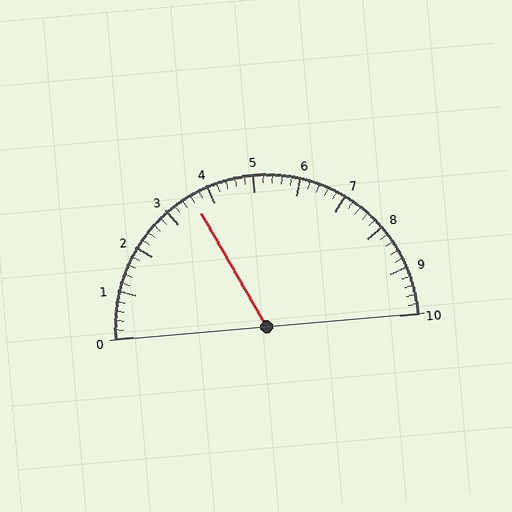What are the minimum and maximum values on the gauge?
The gauge ranges from 0 to 10.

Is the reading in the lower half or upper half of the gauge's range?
The reading is in the lower half of the range (0 to 10).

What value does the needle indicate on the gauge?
The needle indicates approximately 3.6.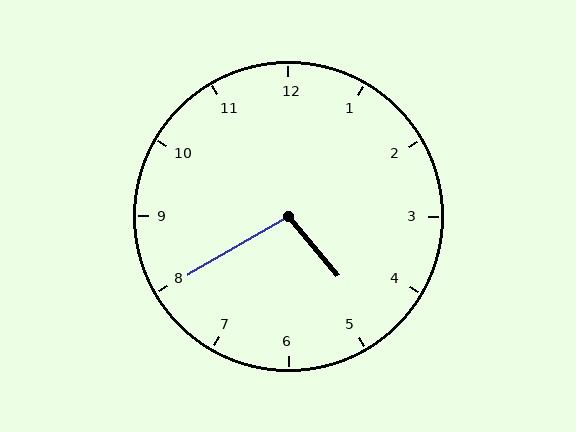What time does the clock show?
4:40.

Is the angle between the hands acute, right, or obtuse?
It is obtuse.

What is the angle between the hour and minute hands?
Approximately 100 degrees.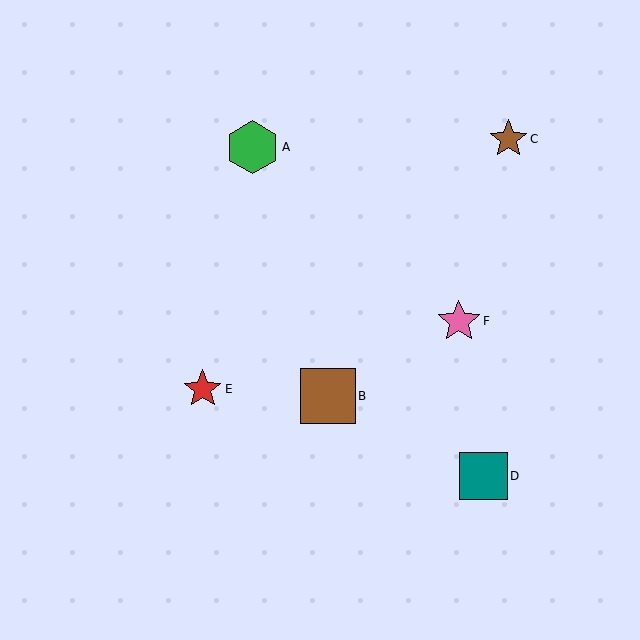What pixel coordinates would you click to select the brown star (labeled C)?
Click at (508, 139) to select the brown star C.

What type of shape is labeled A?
Shape A is a green hexagon.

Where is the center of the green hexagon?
The center of the green hexagon is at (252, 147).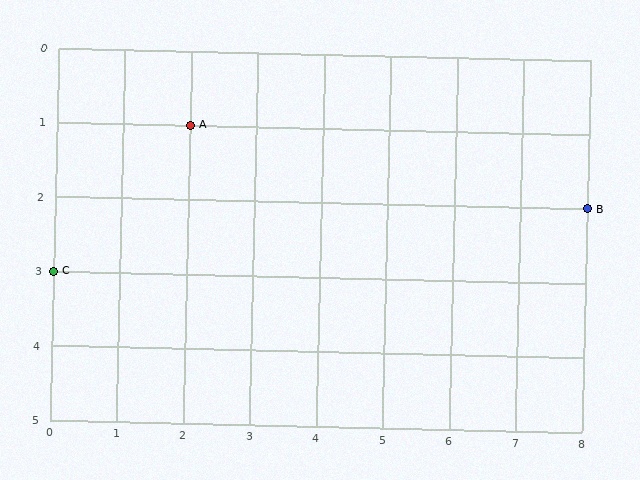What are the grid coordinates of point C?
Point C is at grid coordinates (0, 3).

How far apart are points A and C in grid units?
Points A and C are 2 columns and 2 rows apart (about 2.8 grid units diagonally).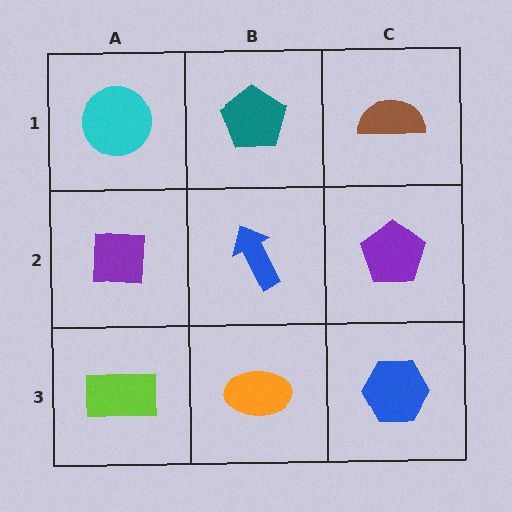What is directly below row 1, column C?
A purple pentagon.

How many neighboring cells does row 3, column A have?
2.